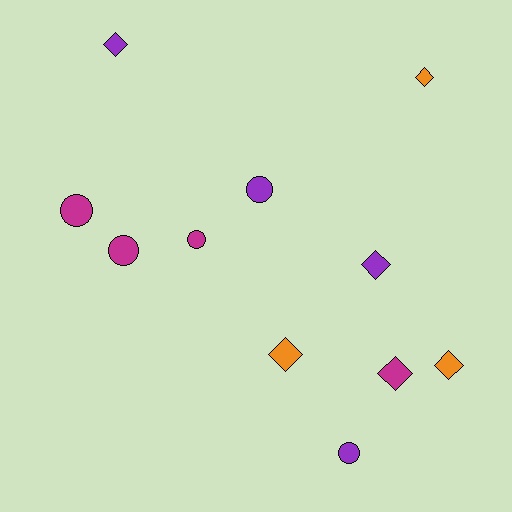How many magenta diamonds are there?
There is 1 magenta diamond.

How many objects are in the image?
There are 11 objects.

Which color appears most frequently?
Purple, with 4 objects.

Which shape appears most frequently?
Diamond, with 6 objects.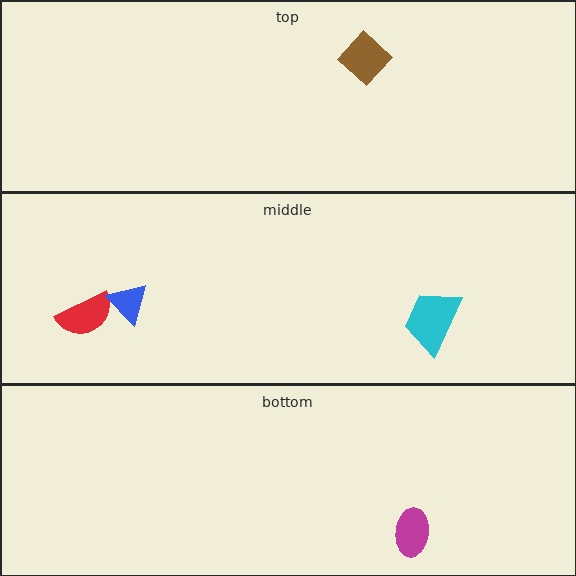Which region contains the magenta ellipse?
The bottom region.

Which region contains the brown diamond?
The top region.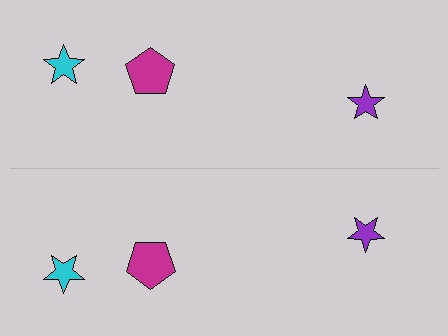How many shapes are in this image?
There are 6 shapes in this image.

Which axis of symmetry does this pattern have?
The pattern has a horizontal axis of symmetry running through the center of the image.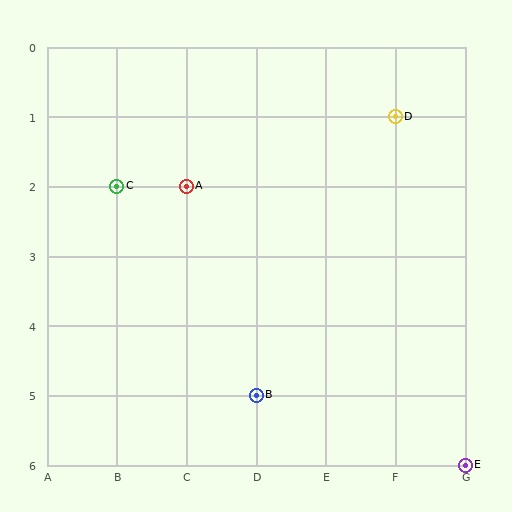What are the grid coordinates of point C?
Point C is at grid coordinates (B, 2).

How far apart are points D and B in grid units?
Points D and B are 2 columns and 4 rows apart (about 4.5 grid units diagonally).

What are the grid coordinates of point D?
Point D is at grid coordinates (F, 1).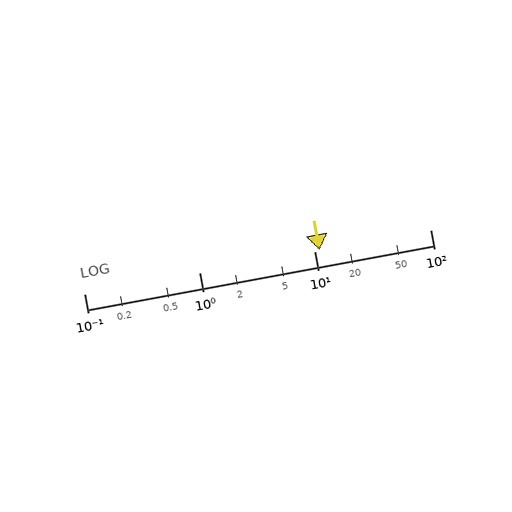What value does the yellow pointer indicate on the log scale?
The pointer indicates approximately 11.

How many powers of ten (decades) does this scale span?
The scale spans 3 decades, from 0.1 to 100.